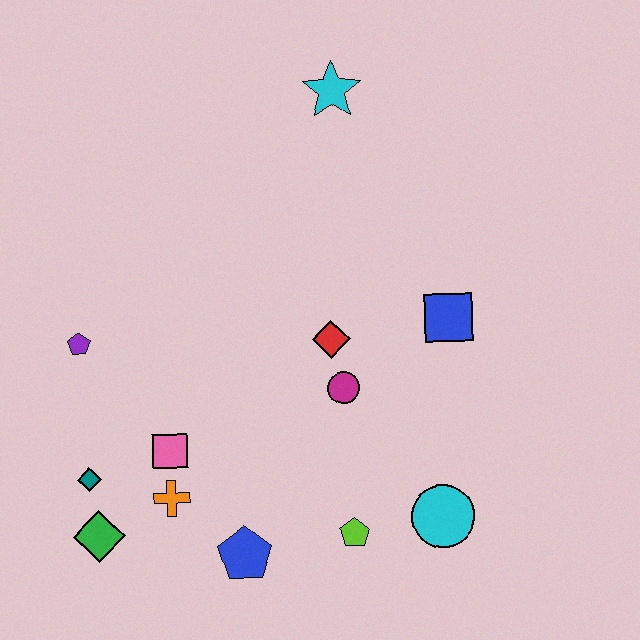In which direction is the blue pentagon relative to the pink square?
The blue pentagon is below the pink square.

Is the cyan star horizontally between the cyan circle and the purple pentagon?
Yes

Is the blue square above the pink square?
Yes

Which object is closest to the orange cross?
The pink square is closest to the orange cross.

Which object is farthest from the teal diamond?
The cyan star is farthest from the teal diamond.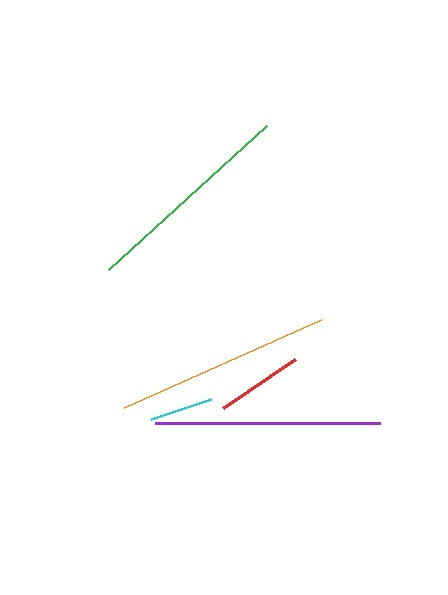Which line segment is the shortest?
The cyan line is the shortest at approximately 63 pixels.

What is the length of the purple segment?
The purple segment is approximately 224 pixels long.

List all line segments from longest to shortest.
From longest to shortest: purple, orange, green, red, cyan.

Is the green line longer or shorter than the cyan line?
The green line is longer than the cyan line.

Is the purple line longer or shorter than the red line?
The purple line is longer than the red line.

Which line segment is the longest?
The purple line is the longest at approximately 224 pixels.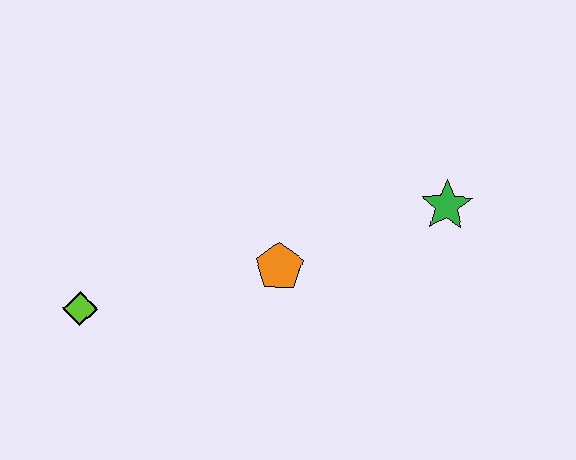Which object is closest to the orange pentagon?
The green star is closest to the orange pentagon.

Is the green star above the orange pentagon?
Yes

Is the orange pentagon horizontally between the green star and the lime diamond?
Yes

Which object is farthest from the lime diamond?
The green star is farthest from the lime diamond.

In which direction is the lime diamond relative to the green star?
The lime diamond is to the left of the green star.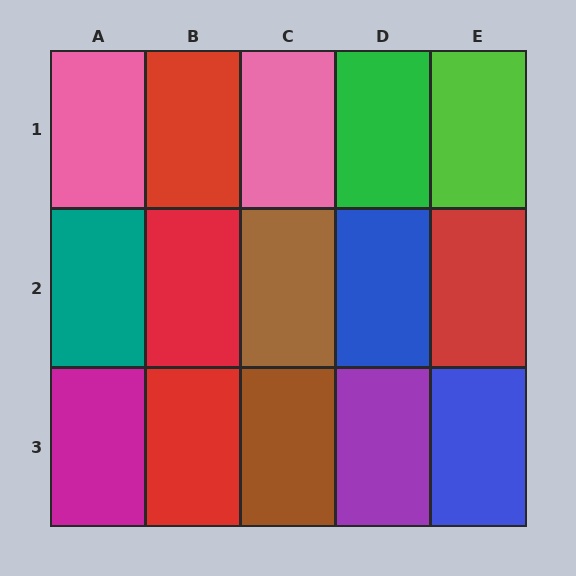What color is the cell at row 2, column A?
Teal.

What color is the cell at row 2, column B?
Red.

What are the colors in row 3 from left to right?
Magenta, red, brown, purple, blue.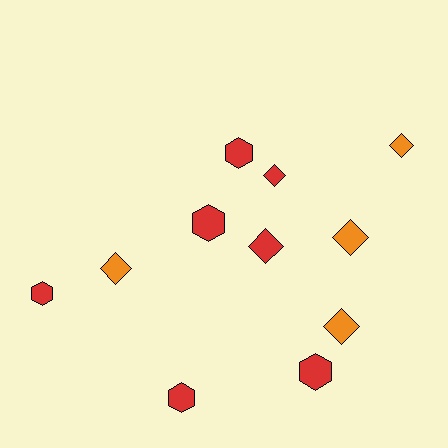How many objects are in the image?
There are 11 objects.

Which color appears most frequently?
Red, with 7 objects.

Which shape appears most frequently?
Diamond, with 6 objects.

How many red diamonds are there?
There are 2 red diamonds.